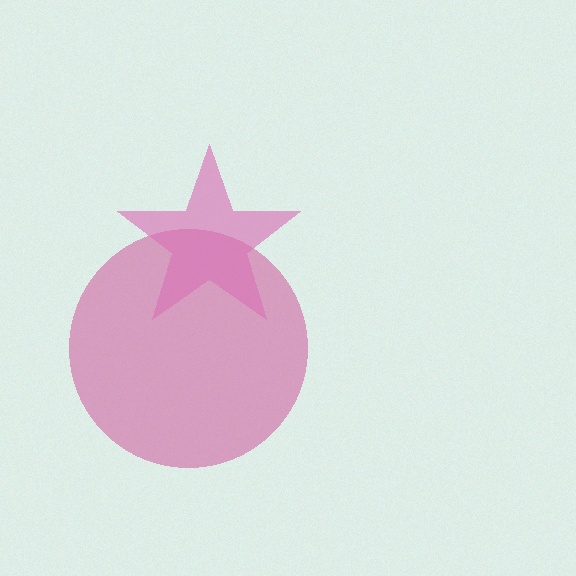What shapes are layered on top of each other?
The layered shapes are: a magenta circle, a pink star.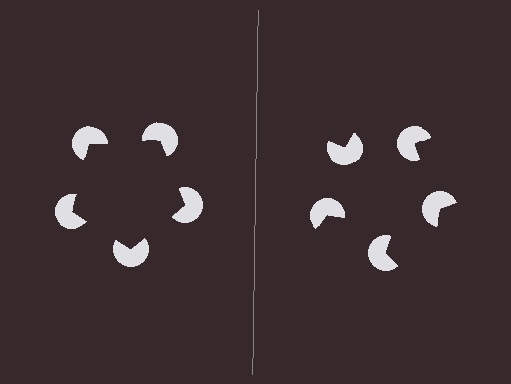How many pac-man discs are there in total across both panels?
10 — 5 on each side.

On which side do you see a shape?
An illusory pentagon appears on the left side. On the right side the wedge cuts are rotated, so no coherent shape forms.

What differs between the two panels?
The pac-man discs are positioned identically on both sides; only the wedge orientations differ. On the left they align to a pentagon; on the right they are misaligned.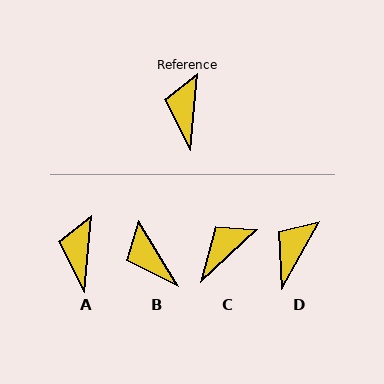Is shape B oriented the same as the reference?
No, it is off by about 36 degrees.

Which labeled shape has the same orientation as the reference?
A.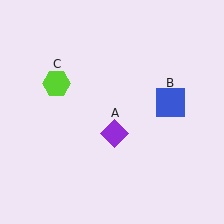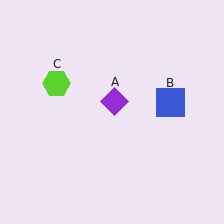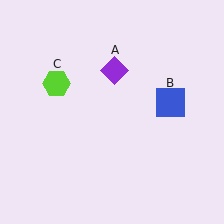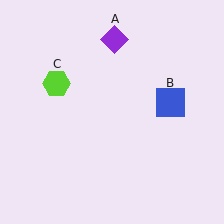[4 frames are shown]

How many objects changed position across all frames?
1 object changed position: purple diamond (object A).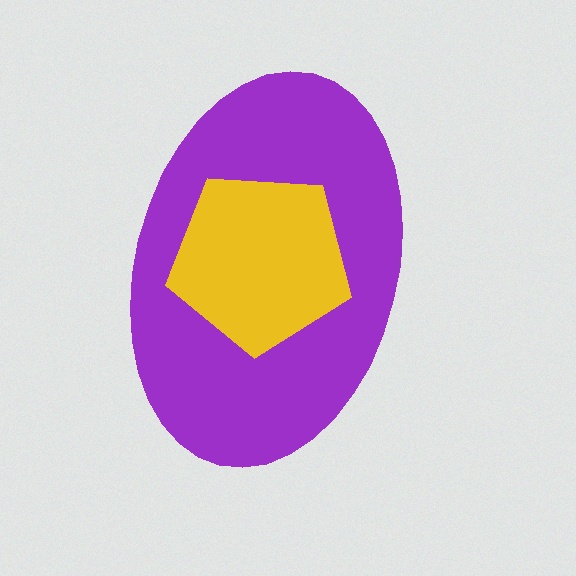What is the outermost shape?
The purple ellipse.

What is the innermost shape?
The yellow pentagon.